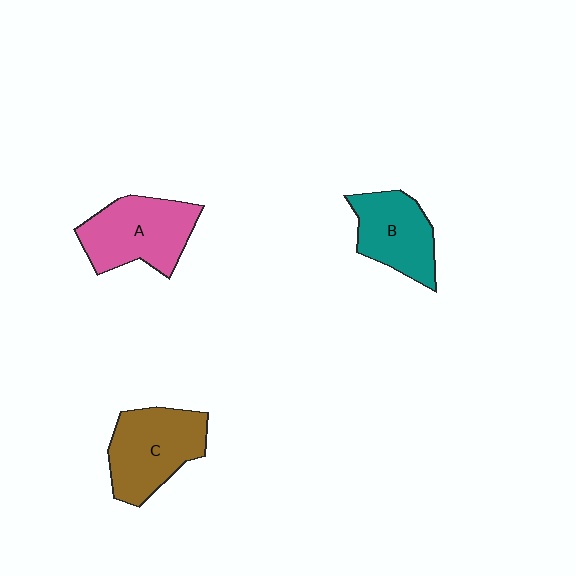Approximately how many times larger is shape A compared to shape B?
Approximately 1.2 times.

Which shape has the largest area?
Shape A (pink).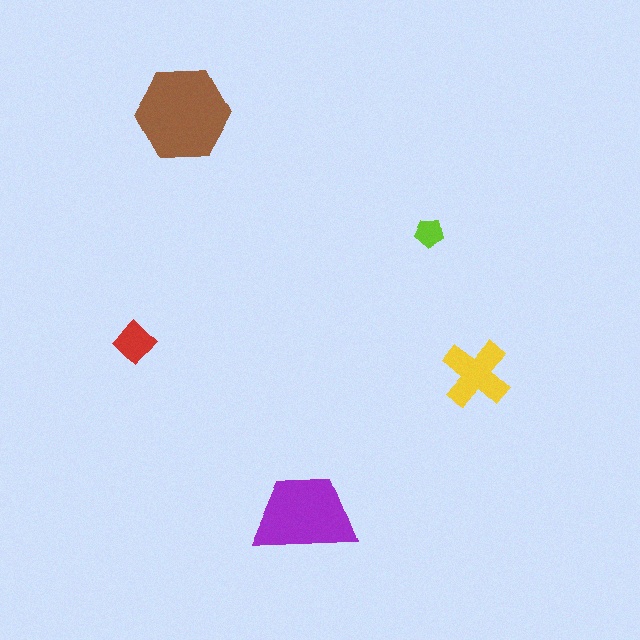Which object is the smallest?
The lime pentagon.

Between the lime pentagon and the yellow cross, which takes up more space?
The yellow cross.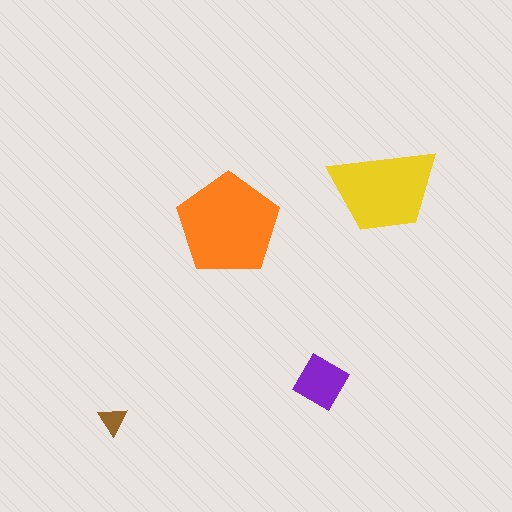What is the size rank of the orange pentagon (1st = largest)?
1st.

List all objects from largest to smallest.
The orange pentagon, the yellow trapezoid, the purple diamond, the brown triangle.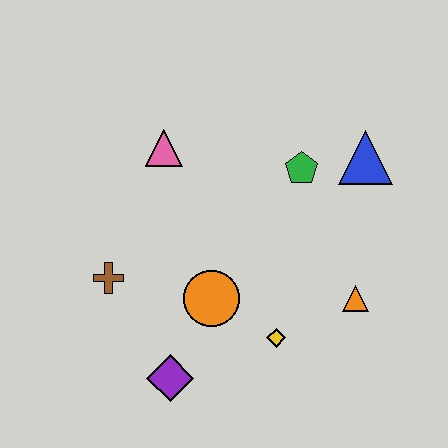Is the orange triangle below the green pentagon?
Yes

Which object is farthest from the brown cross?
The blue triangle is farthest from the brown cross.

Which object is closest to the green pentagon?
The blue triangle is closest to the green pentagon.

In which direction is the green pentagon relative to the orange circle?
The green pentagon is above the orange circle.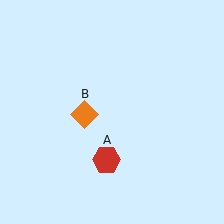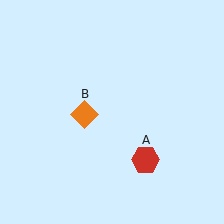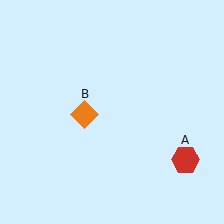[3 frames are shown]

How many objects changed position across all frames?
1 object changed position: red hexagon (object A).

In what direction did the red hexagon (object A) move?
The red hexagon (object A) moved right.